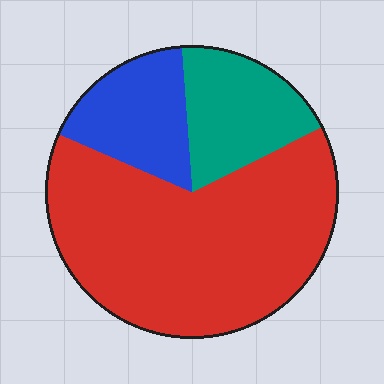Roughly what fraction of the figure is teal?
Teal takes up about one fifth (1/5) of the figure.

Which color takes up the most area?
Red, at roughly 65%.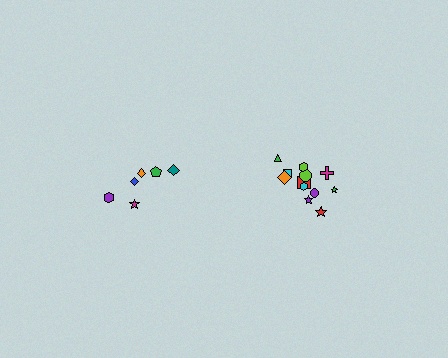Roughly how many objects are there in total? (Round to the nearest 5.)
Roughly 20 objects in total.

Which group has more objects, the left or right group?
The right group.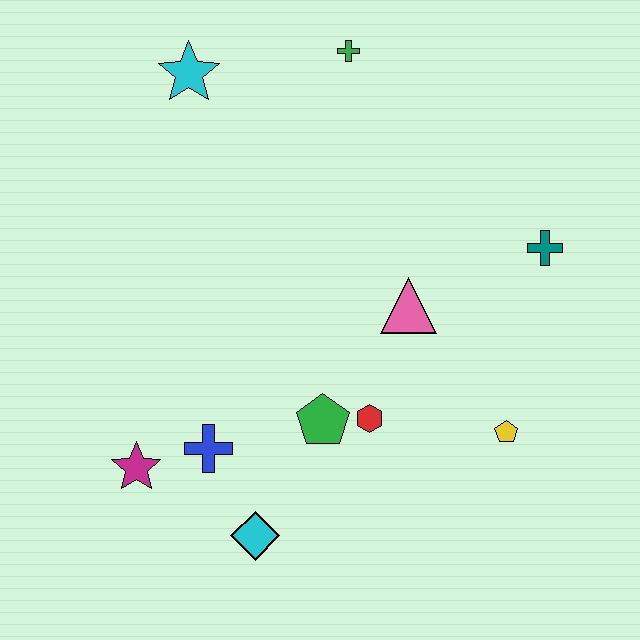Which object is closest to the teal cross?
The pink triangle is closest to the teal cross.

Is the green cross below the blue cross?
No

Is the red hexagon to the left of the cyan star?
No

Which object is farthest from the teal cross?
The magenta star is farthest from the teal cross.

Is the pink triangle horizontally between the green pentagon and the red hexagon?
No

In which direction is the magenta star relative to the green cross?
The magenta star is below the green cross.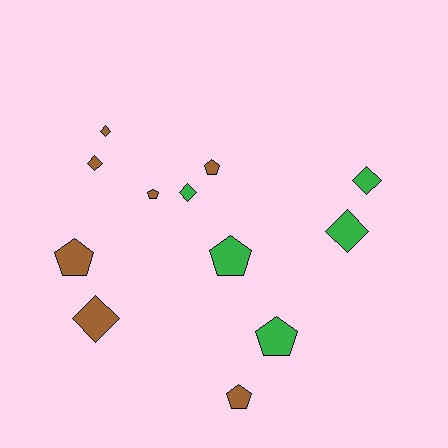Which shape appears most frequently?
Pentagon, with 6 objects.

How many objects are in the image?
There are 12 objects.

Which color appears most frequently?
Brown, with 7 objects.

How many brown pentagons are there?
There are 4 brown pentagons.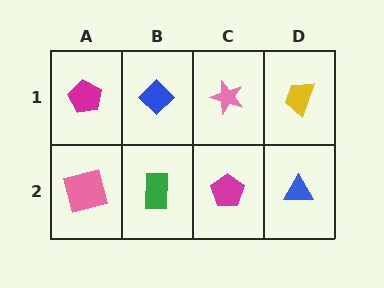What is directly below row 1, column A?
A pink square.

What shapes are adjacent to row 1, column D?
A blue triangle (row 2, column D), a pink star (row 1, column C).